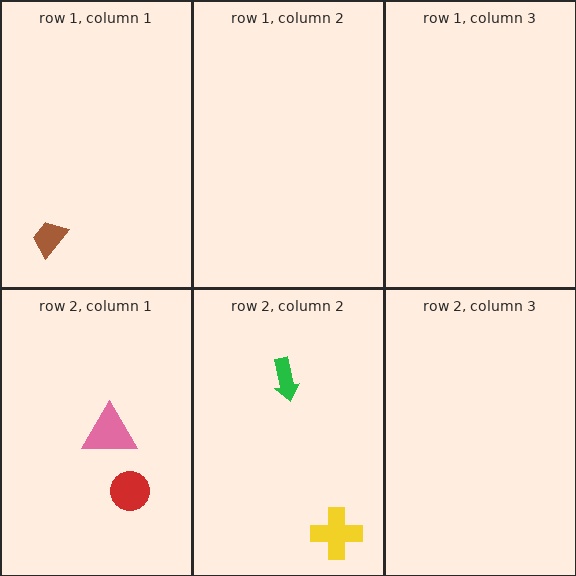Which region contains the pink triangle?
The row 2, column 1 region.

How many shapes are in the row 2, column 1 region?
2.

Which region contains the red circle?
The row 2, column 1 region.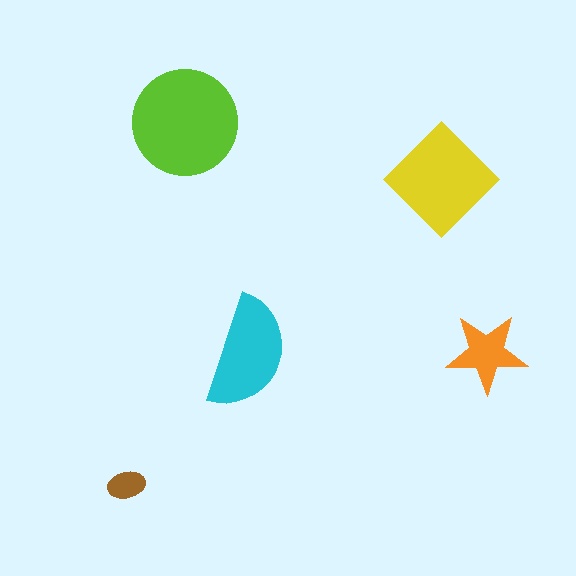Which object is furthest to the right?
The orange star is rightmost.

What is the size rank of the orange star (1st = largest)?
4th.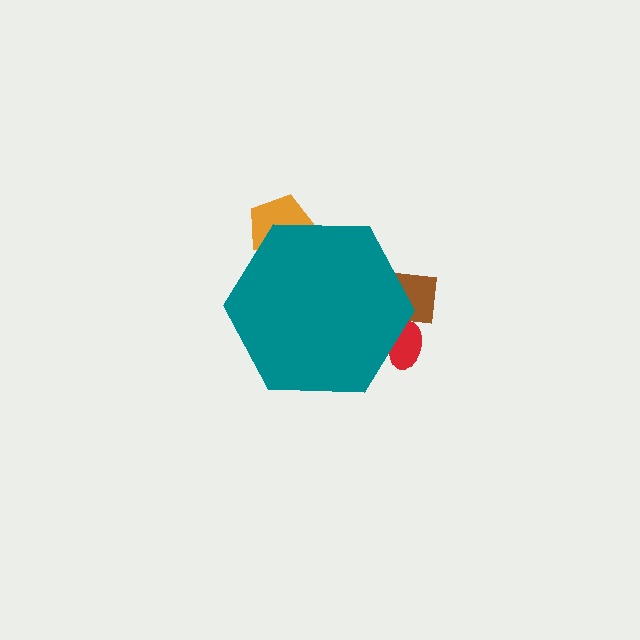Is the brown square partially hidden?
Yes, the brown square is partially hidden behind the teal hexagon.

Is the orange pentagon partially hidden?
Yes, the orange pentagon is partially hidden behind the teal hexagon.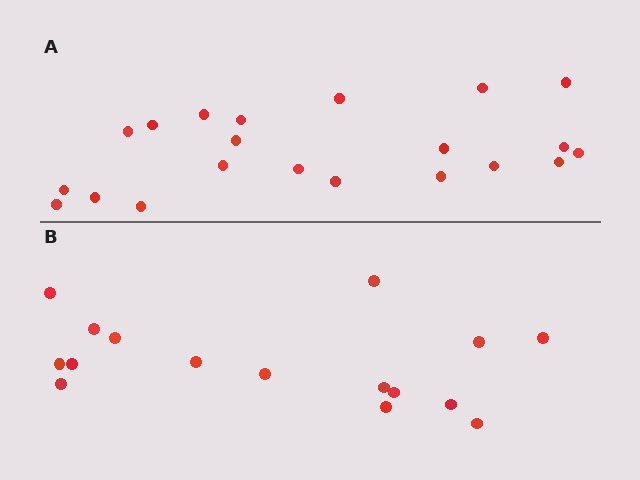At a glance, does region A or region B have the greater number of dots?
Region A (the top region) has more dots.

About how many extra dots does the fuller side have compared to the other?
Region A has about 5 more dots than region B.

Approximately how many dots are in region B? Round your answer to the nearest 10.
About 20 dots. (The exact count is 16, which rounds to 20.)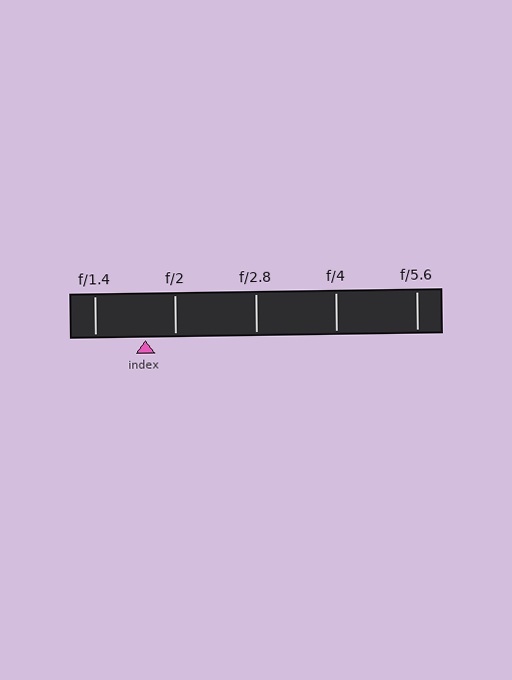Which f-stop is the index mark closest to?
The index mark is closest to f/2.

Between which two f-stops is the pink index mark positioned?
The index mark is between f/1.4 and f/2.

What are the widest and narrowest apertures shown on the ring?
The widest aperture shown is f/1.4 and the narrowest is f/5.6.